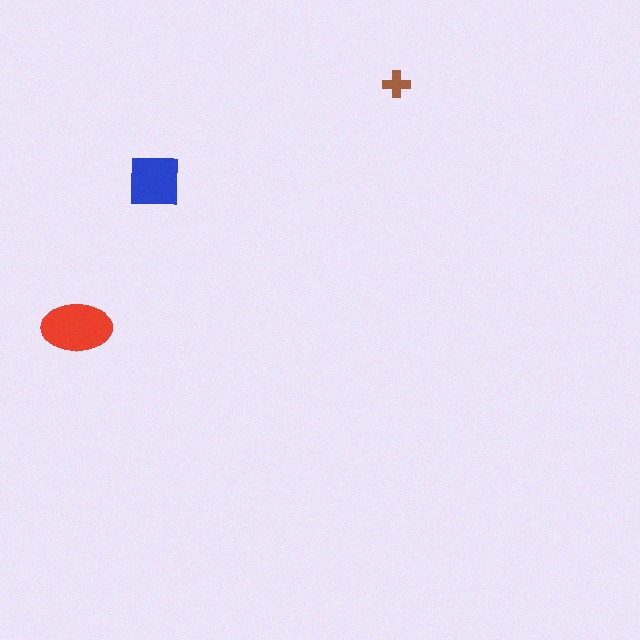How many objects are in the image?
There are 3 objects in the image.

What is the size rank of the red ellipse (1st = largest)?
1st.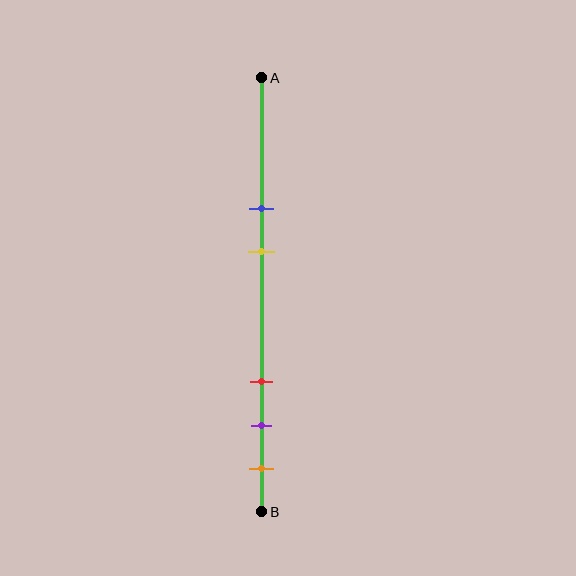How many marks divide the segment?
There are 5 marks dividing the segment.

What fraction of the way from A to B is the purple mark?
The purple mark is approximately 80% (0.8) of the way from A to B.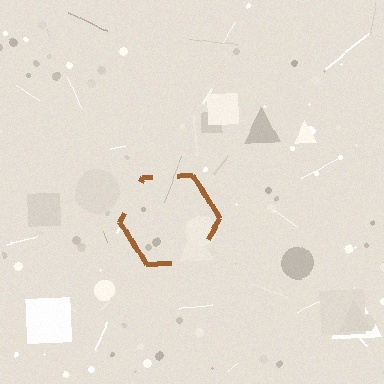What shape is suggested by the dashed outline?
The dashed outline suggests a hexagon.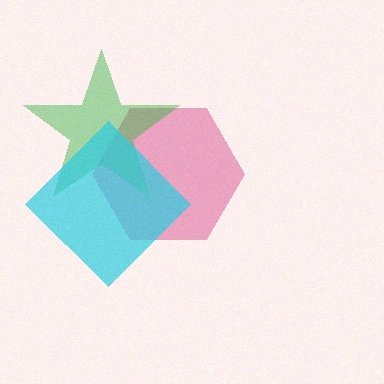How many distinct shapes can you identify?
There are 3 distinct shapes: a pink hexagon, a green star, a cyan diamond.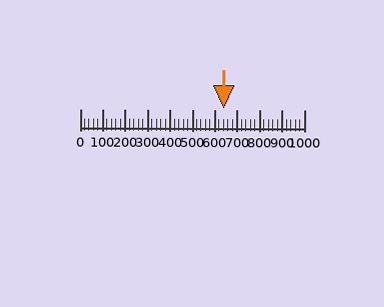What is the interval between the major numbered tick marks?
The major tick marks are spaced 100 units apart.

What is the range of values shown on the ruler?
The ruler shows values from 0 to 1000.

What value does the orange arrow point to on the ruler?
The orange arrow points to approximately 640.